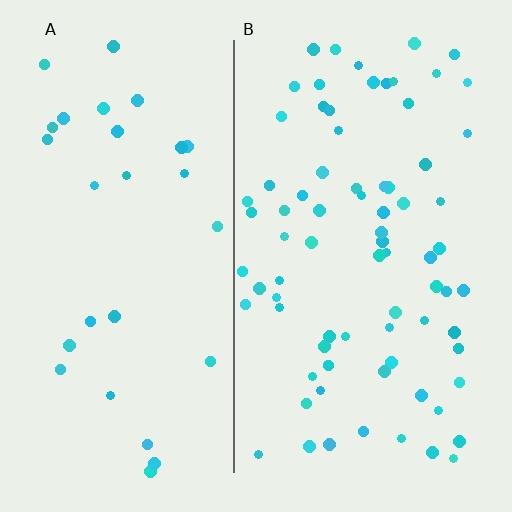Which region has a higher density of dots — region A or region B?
B (the right).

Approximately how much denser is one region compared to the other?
Approximately 2.7× — region B over region A.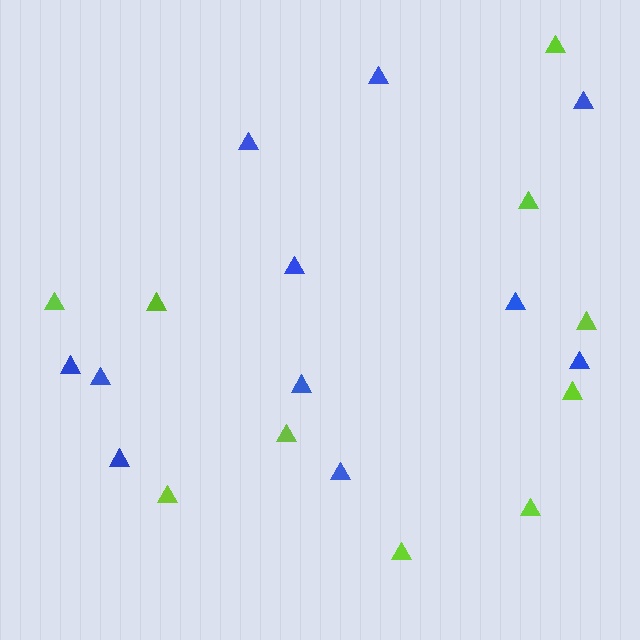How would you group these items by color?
There are 2 groups: one group of blue triangles (11) and one group of lime triangles (10).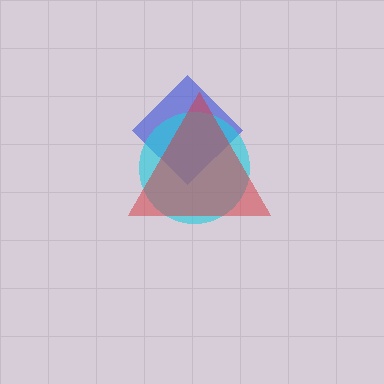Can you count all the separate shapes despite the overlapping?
Yes, there are 3 separate shapes.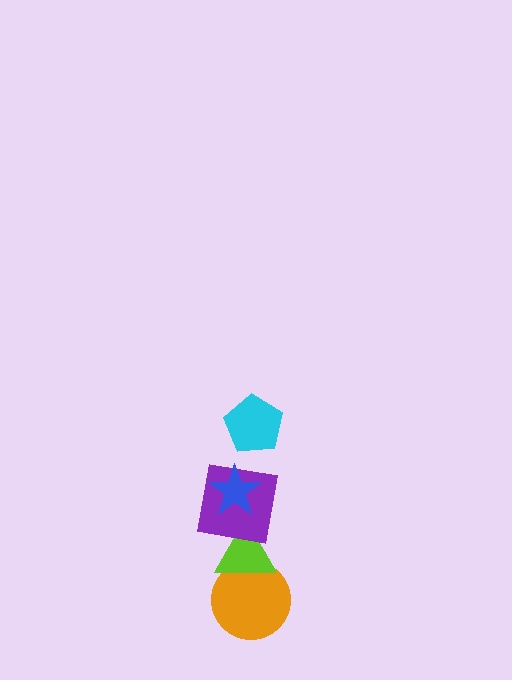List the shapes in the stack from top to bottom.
From top to bottom: the cyan pentagon, the blue star, the purple square, the lime triangle, the orange circle.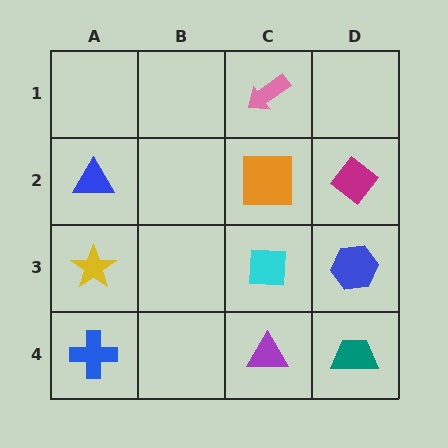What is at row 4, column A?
A blue cross.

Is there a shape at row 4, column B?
No, that cell is empty.